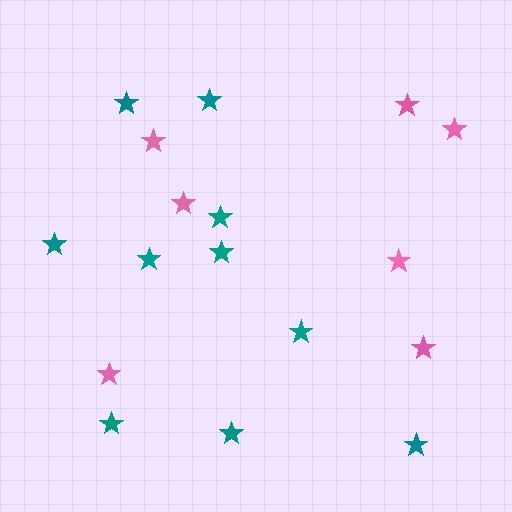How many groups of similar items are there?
There are 2 groups: one group of pink stars (7) and one group of teal stars (10).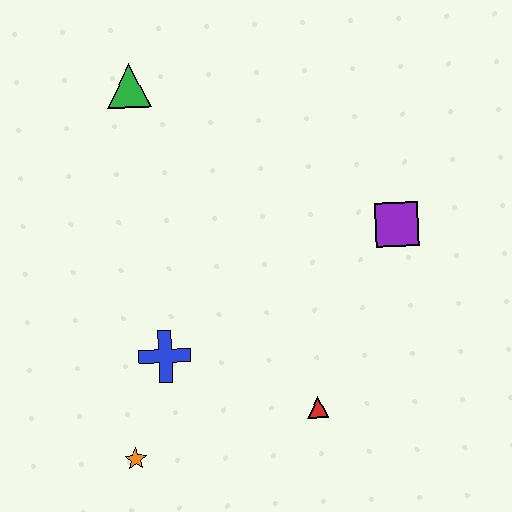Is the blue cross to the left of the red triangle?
Yes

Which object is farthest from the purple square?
The orange star is farthest from the purple square.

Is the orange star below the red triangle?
Yes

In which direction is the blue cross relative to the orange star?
The blue cross is above the orange star.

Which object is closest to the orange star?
The blue cross is closest to the orange star.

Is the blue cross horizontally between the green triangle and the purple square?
Yes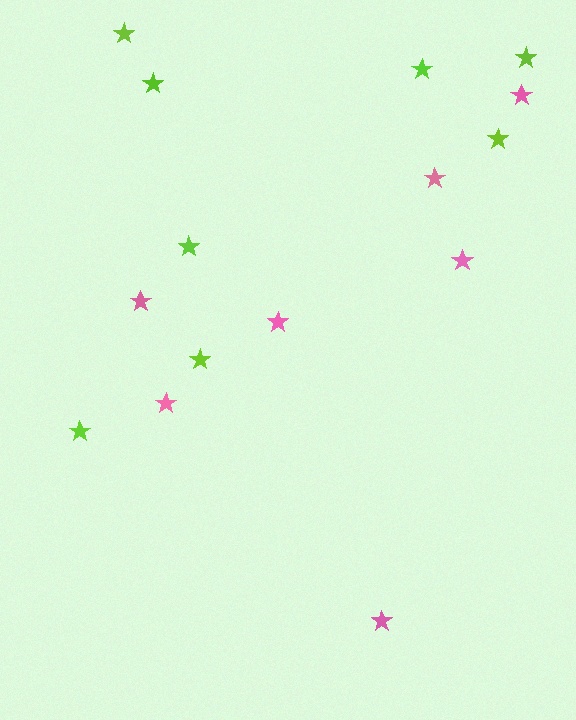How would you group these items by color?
There are 2 groups: one group of lime stars (8) and one group of pink stars (7).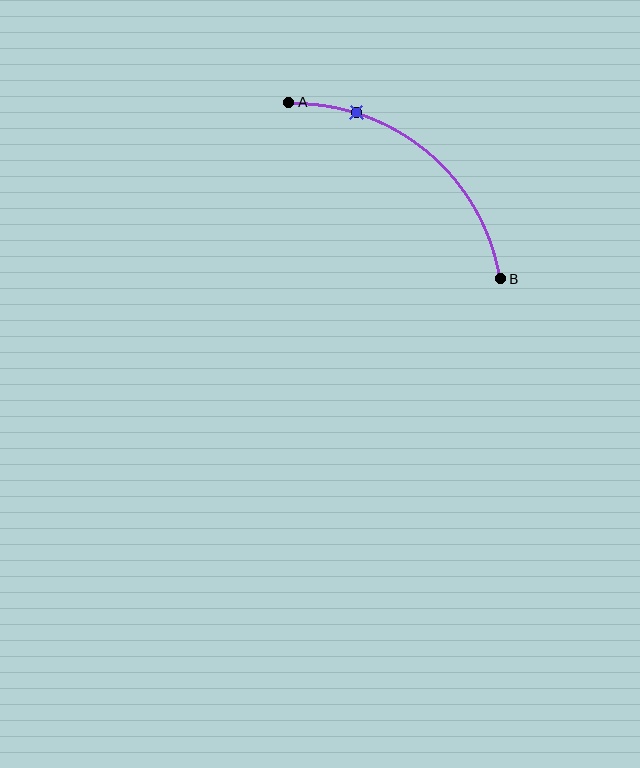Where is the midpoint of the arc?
The arc midpoint is the point on the curve farthest from the straight line joining A and B. It sits above and to the right of that line.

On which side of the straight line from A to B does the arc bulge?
The arc bulges above and to the right of the straight line connecting A and B.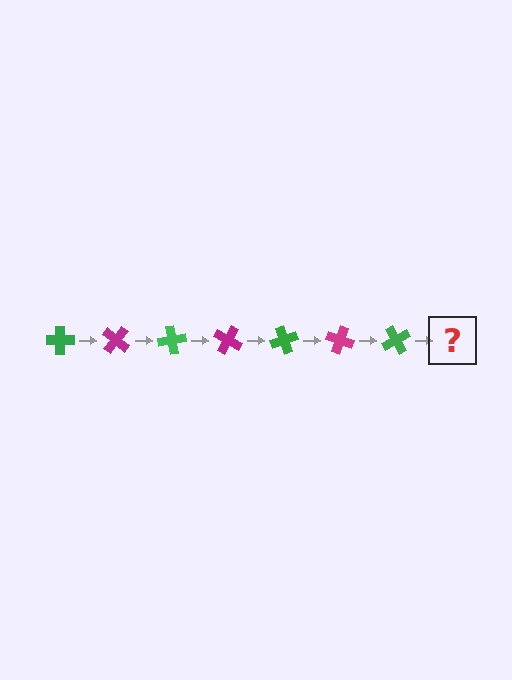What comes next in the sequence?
The next element should be a magenta cross, rotated 280 degrees from the start.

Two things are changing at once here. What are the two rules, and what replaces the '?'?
The two rules are that it rotates 40 degrees each step and the color cycles through green and magenta. The '?' should be a magenta cross, rotated 280 degrees from the start.